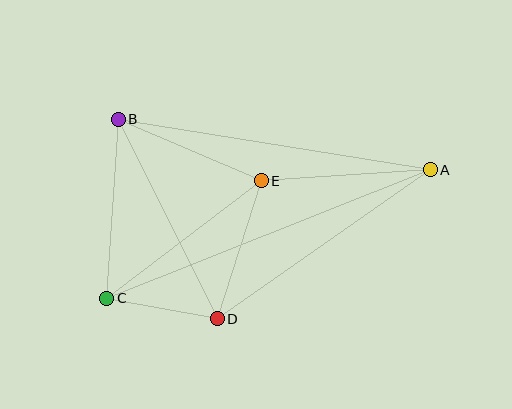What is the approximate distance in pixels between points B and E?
The distance between B and E is approximately 156 pixels.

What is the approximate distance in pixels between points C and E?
The distance between C and E is approximately 194 pixels.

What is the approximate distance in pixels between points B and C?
The distance between B and C is approximately 179 pixels.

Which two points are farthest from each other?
Points A and C are farthest from each other.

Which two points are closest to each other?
Points C and D are closest to each other.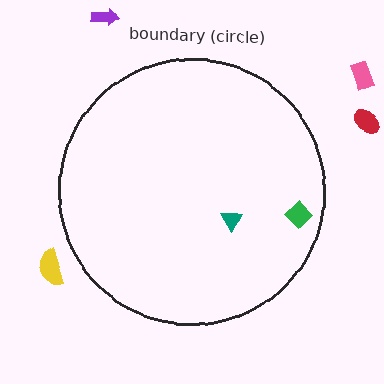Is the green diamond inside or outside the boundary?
Inside.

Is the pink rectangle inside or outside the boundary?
Outside.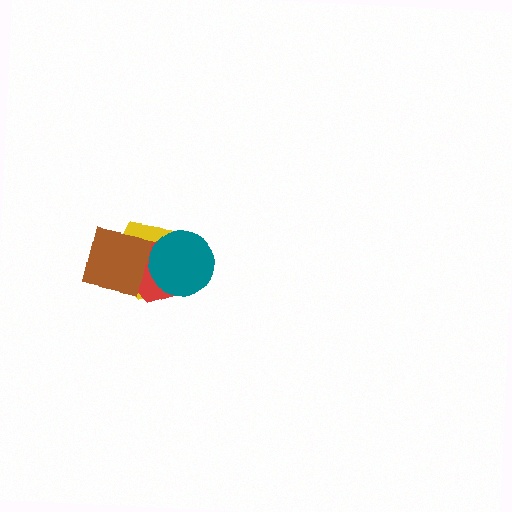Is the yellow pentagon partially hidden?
Yes, it is partially covered by another shape.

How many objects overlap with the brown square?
2 objects overlap with the brown square.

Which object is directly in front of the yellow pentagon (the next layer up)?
The red hexagon is directly in front of the yellow pentagon.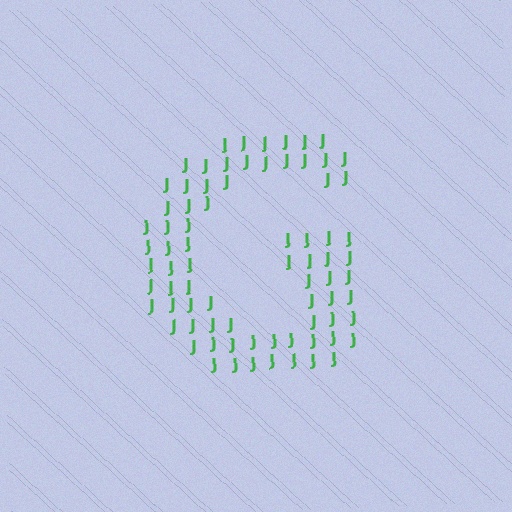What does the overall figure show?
The overall figure shows the letter G.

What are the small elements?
The small elements are letter J's.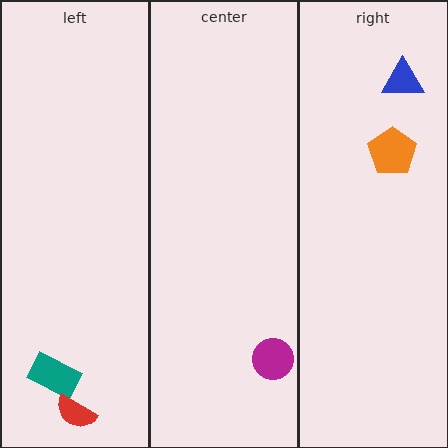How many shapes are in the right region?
2.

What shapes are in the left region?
The teal rectangle, the red semicircle.